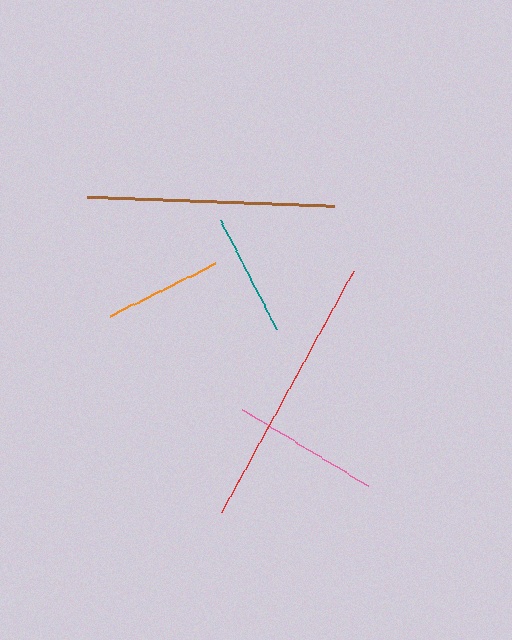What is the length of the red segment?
The red segment is approximately 275 pixels long.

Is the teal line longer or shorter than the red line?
The red line is longer than the teal line.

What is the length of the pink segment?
The pink segment is approximately 148 pixels long.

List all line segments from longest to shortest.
From longest to shortest: red, brown, pink, teal, orange.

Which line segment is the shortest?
The orange line is the shortest at approximately 117 pixels.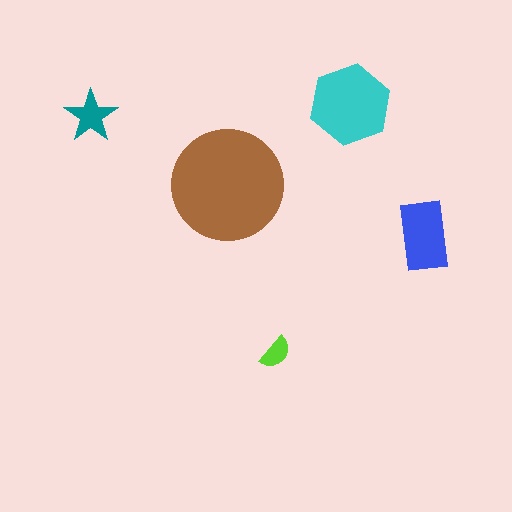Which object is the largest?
The brown circle.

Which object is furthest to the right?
The blue rectangle is rightmost.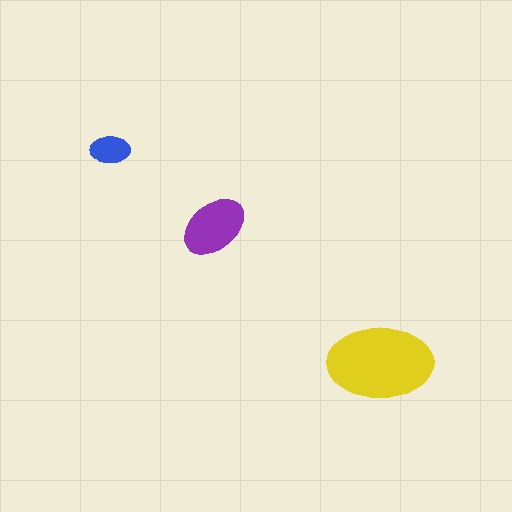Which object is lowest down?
The yellow ellipse is bottommost.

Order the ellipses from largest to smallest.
the yellow one, the purple one, the blue one.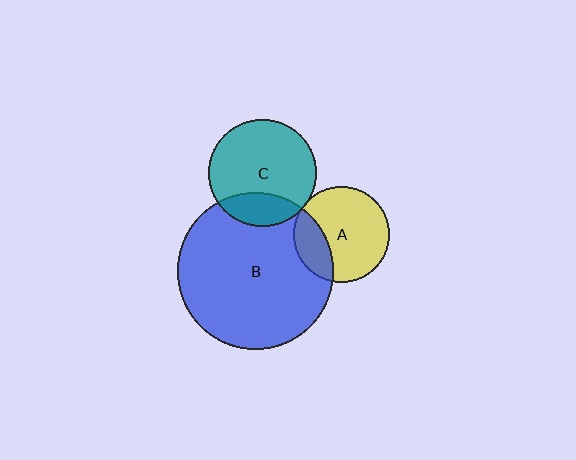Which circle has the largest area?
Circle B (blue).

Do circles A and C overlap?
Yes.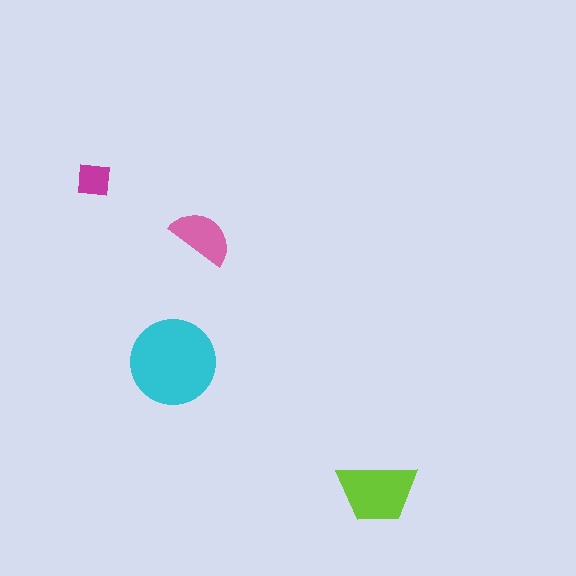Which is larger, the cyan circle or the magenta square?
The cyan circle.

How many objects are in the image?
There are 4 objects in the image.